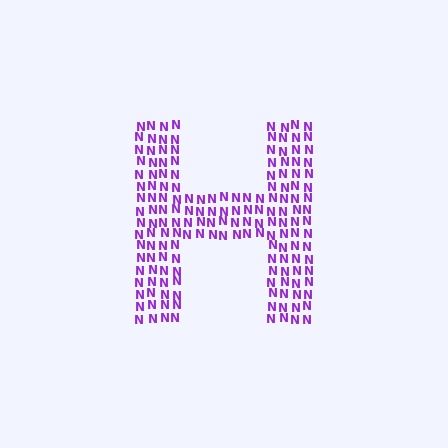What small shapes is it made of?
It is made of small letter N's.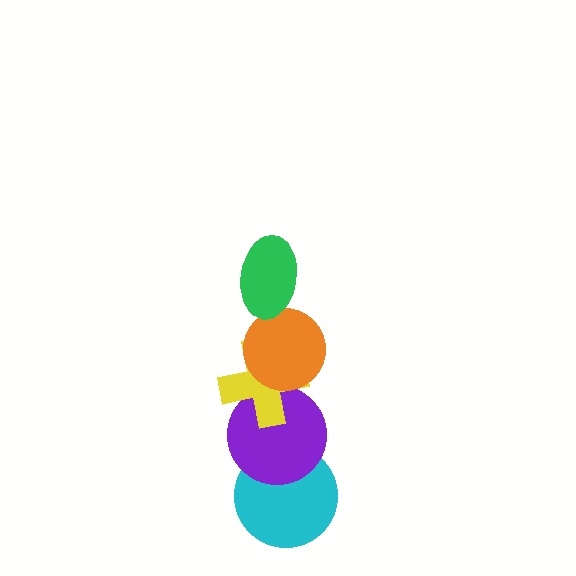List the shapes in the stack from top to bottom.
From top to bottom: the green ellipse, the orange circle, the yellow cross, the purple circle, the cyan circle.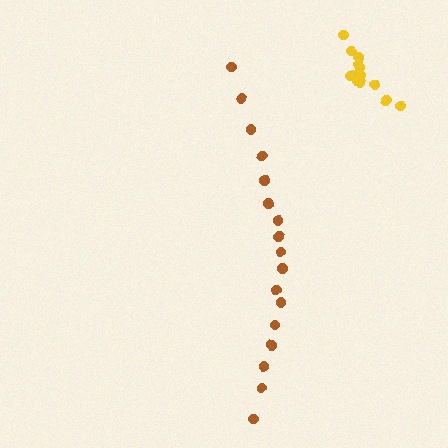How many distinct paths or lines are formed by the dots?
There are 2 distinct paths.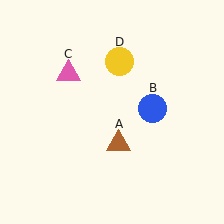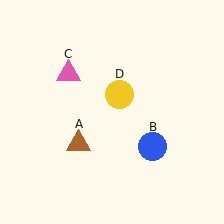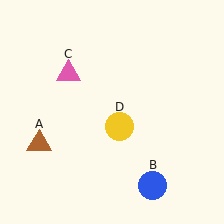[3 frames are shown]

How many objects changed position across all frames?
3 objects changed position: brown triangle (object A), blue circle (object B), yellow circle (object D).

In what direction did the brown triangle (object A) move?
The brown triangle (object A) moved left.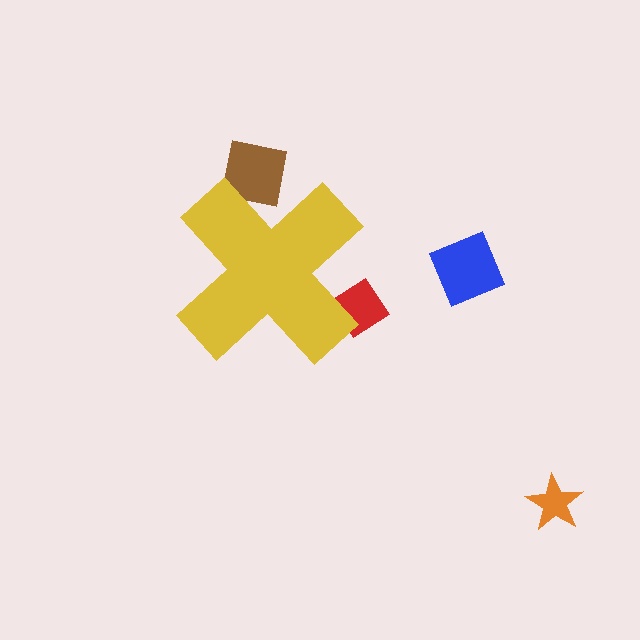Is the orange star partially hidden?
No, the orange star is fully visible.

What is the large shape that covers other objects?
A yellow cross.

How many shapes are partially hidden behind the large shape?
2 shapes are partially hidden.